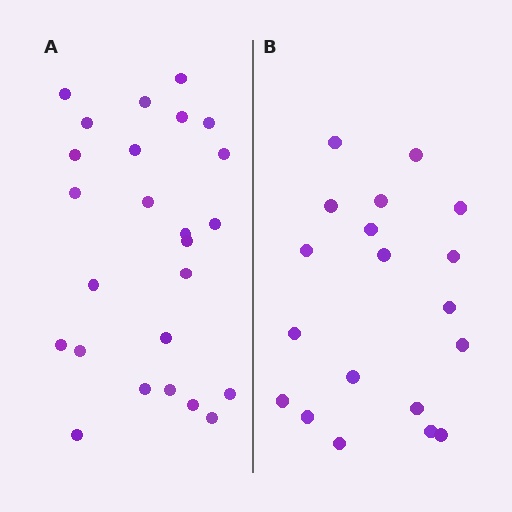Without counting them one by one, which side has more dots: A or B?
Region A (the left region) has more dots.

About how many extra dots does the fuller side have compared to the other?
Region A has about 6 more dots than region B.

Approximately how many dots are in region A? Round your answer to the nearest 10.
About 20 dots. (The exact count is 25, which rounds to 20.)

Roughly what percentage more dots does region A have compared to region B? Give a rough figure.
About 30% more.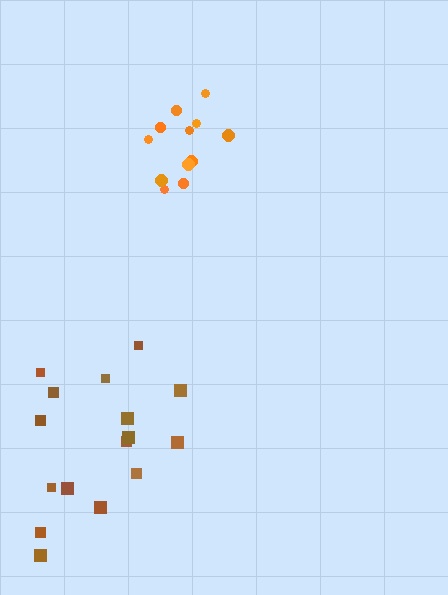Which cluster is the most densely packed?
Orange.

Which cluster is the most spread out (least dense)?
Brown.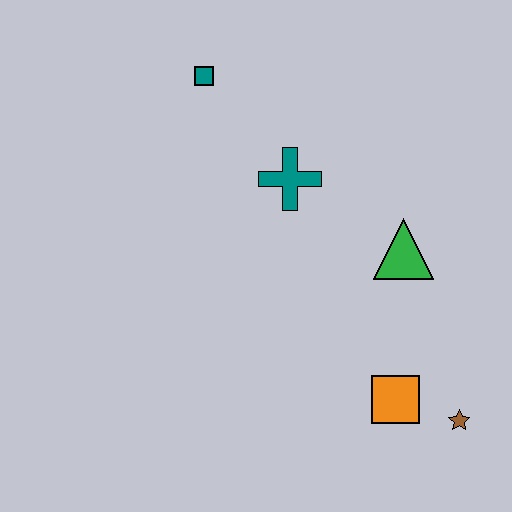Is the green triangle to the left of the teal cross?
No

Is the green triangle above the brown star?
Yes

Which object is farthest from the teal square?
The brown star is farthest from the teal square.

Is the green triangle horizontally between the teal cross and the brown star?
Yes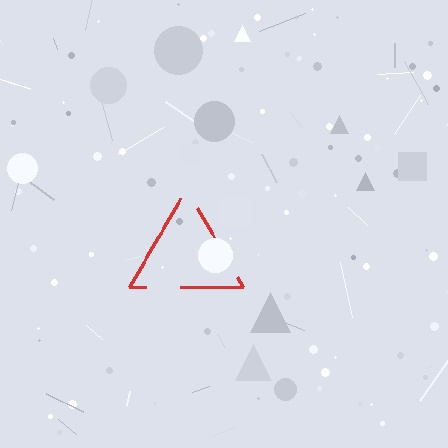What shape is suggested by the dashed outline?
The dashed outline suggests a triangle.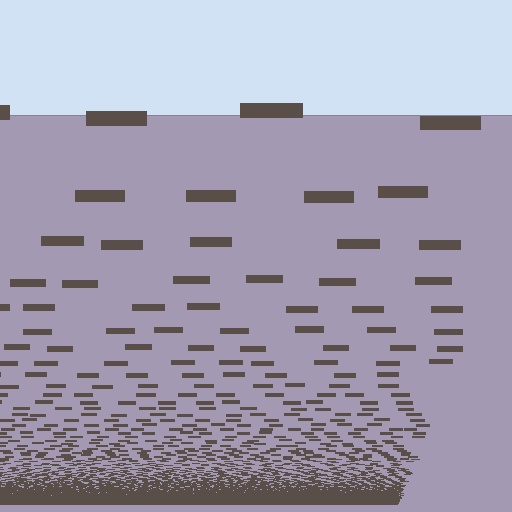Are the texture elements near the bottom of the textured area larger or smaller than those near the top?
Smaller. The gradient is inverted — elements near the bottom are smaller and denser.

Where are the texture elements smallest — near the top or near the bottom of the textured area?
Near the bottom.